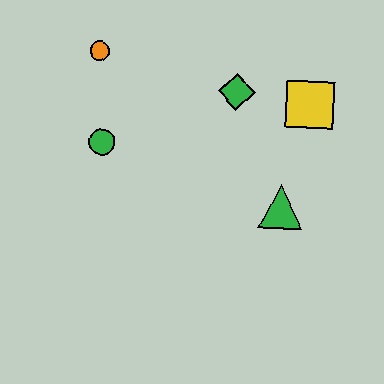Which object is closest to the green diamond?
The yellow square is closest to the green diamond.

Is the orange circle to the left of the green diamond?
Yes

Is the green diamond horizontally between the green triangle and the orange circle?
Yes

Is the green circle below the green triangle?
No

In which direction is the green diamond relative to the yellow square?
The green diamond is to the left of the yellow square.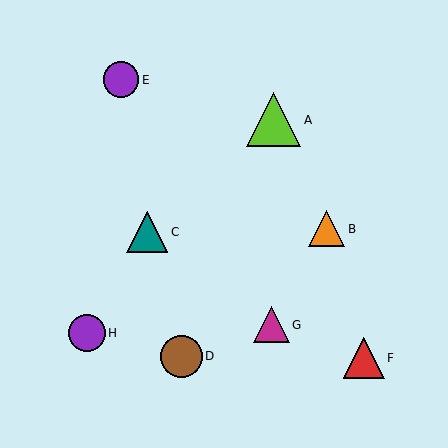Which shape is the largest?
The lime triangle (labeled A) is the largest.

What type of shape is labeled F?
Shape F is a red triangle.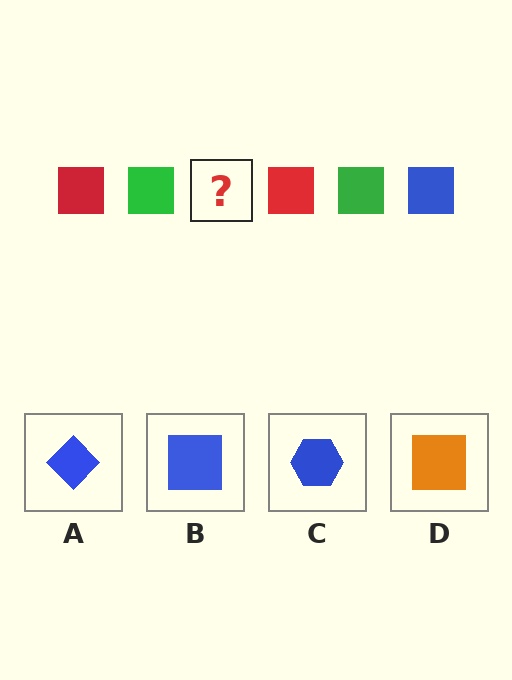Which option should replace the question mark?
Option B.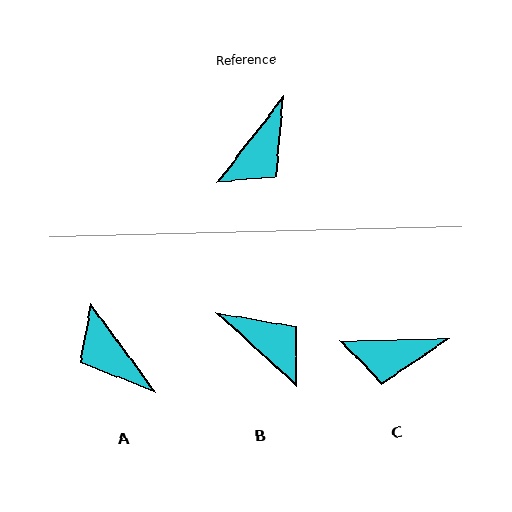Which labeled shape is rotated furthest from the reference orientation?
A, about 106 degrees away.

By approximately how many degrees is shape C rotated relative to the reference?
Approximately 52 degrees clockwise.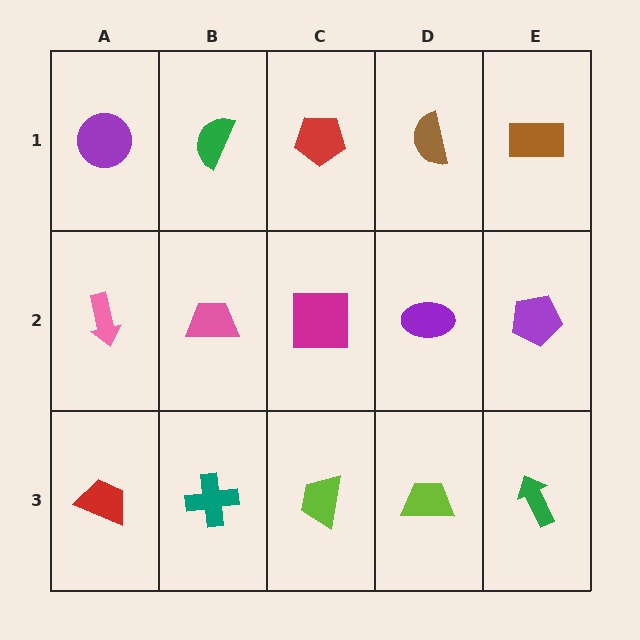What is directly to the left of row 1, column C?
A green semicircle.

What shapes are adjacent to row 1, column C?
A magenta square (row 2, column C), a green semicircle (row 1, column B), a brown semicircle (row 1, column D).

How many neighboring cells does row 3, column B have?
3.